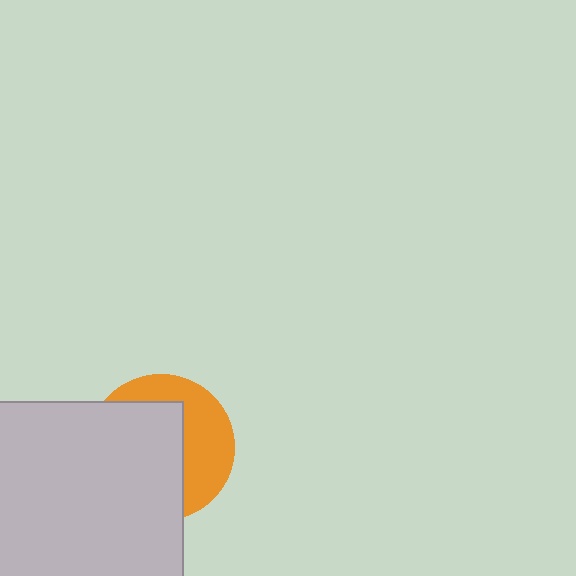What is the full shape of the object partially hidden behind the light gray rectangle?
The partially hidden object is an orange circle.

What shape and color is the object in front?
The object in front is a light gray rectangle.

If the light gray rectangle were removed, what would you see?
You would see the complete orange circle.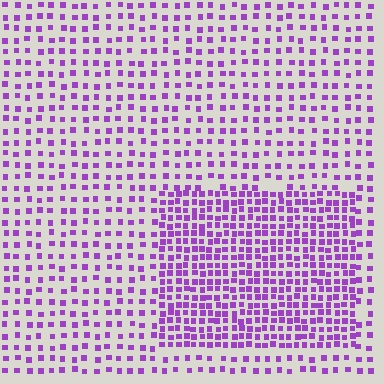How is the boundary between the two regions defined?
The boundary is defined by a change in element density (approximately 2.1x ratio). All elements are the same color, size, and shape.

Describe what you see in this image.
The image contains small purple elements arranged at two different densities. A rectangle-shaped region is visible where the elements are more densely packed than the surrounding area.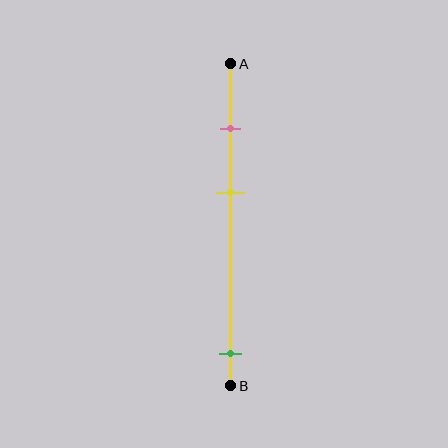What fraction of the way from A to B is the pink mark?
The pink mark is approximately 20% (0.2) of the way from A to B.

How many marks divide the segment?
There are 3 marks dividing the segment.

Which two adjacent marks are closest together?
The pink and yellow marks are the closest adjacent pair.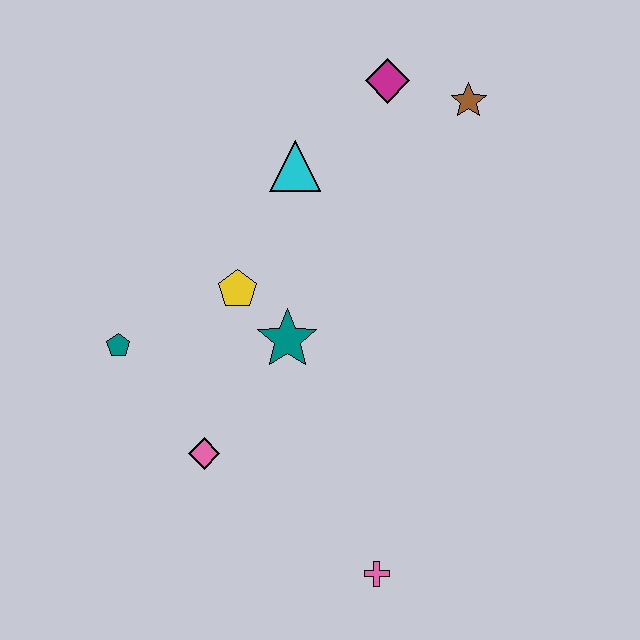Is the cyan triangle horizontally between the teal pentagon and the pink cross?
Yes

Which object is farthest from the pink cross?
The magenta diamond is farthest from the pink cross.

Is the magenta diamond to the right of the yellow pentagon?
Yes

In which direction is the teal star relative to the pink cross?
The teal star is above the pink cross.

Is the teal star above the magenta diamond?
No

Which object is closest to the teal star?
The yellow pentagon is closest to the teal star.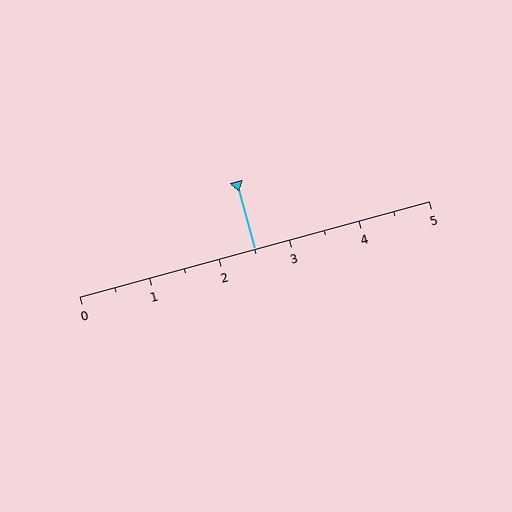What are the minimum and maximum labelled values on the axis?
The axis runs from 0 to 5.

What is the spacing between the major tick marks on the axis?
The major ticks are spaced 1 apart.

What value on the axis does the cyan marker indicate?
The marker indicates approximately 2.5.